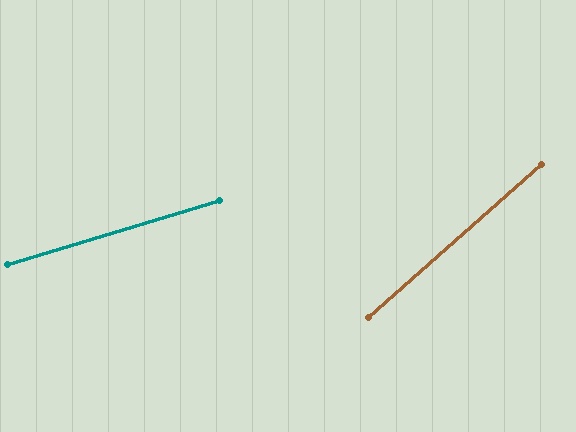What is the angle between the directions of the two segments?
Approximately 24 degrees.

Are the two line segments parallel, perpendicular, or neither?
Neither parallel nor perpendicular — they differ by about 24°.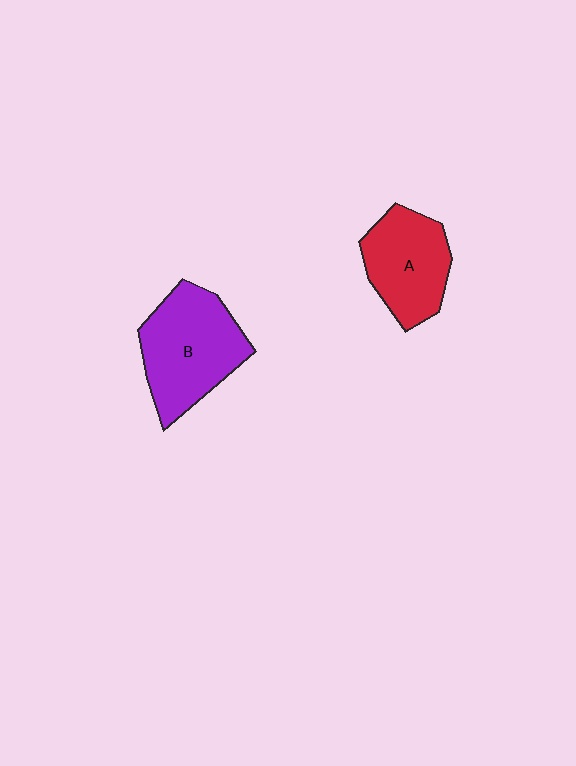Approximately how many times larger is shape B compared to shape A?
Approximately 1.3 times.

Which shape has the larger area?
Shape B (purple).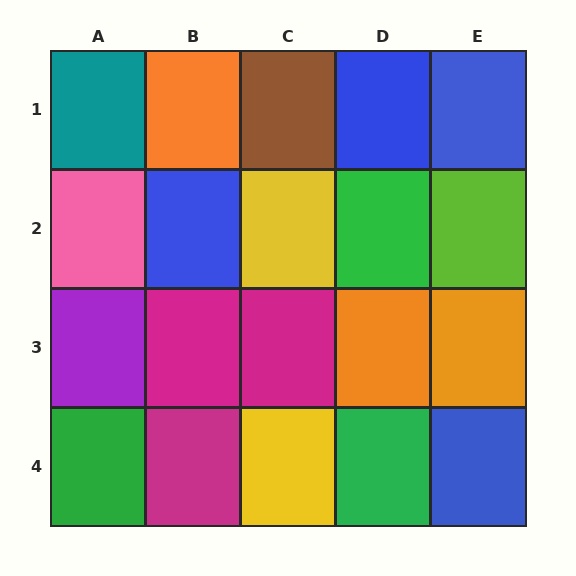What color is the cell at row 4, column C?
Yellow.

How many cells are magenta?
3 cells are magenta.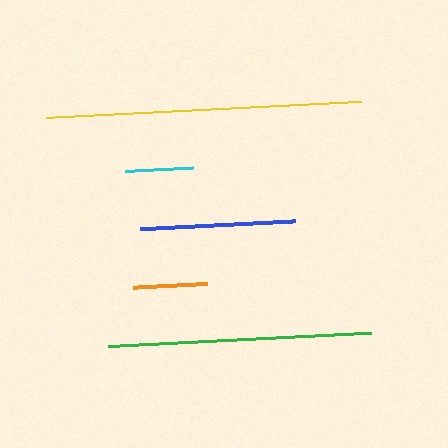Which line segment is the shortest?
The cyan line is the shortest at approximately 68 pixels.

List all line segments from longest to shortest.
From longest to shortest: yellow, green, blue, orange, cyan.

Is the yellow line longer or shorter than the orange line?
The yellow line is longer than the orange line.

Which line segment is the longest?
The yellow line is the longest at approximately 315 pixels.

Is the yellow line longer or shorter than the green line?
The yellow line is longer than the green line.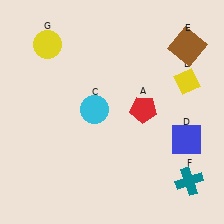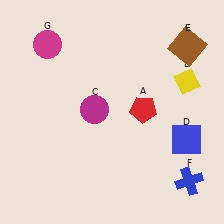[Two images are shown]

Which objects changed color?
C changed from cyan to magenta. F changed from teal to blue. G changed from yellow to magenta.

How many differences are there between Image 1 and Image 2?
There are 3 differences between the two images.